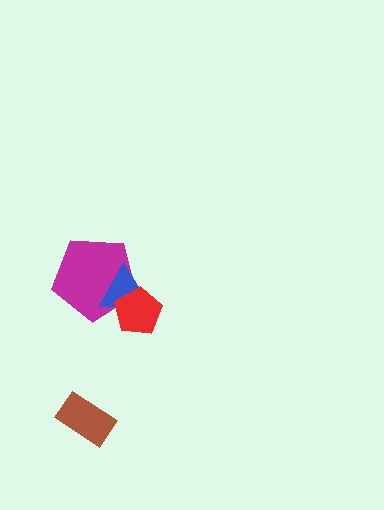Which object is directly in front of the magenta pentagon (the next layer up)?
The blue triangle is directly in front of the magenta pentagon.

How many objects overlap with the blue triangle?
2 objects overlap with the blue triangle.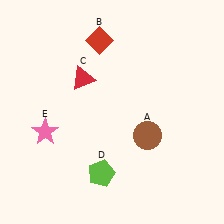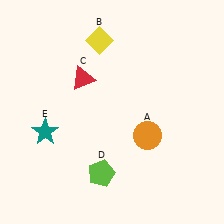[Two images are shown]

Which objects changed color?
A changed from brown to orange. B changed from red to yellow. E changed from pink to teal.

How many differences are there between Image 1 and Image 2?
There are 3 differences between the two images.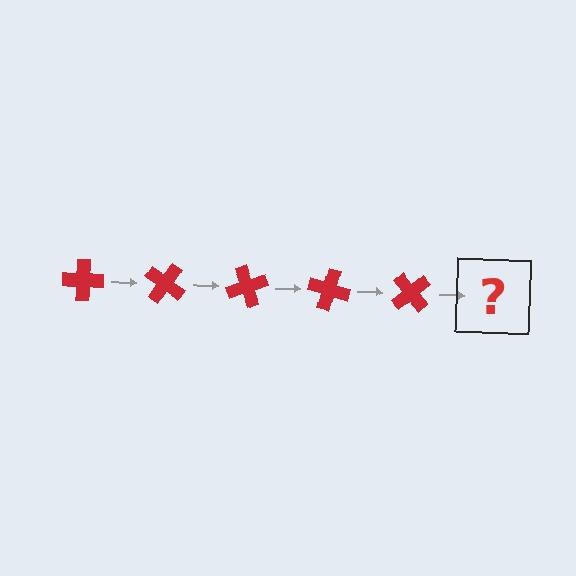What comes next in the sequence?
The next element should be a red cross rotated 175 degrees.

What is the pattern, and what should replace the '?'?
The pattern is that the cross rotates 35 degrees each step. The '?' should be a red cross rotated 175 degrees.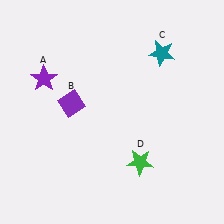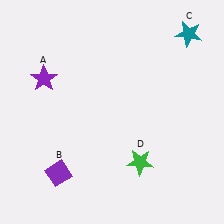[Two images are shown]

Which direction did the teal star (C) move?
The teal star (C) moved right.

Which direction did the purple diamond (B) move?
The purple diamond (B) moved down.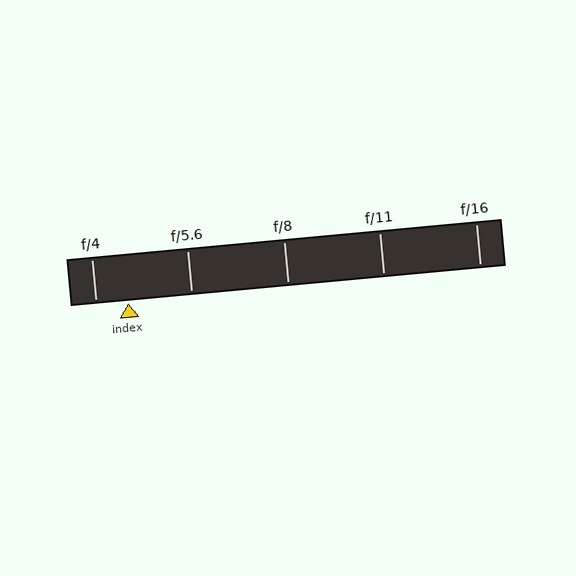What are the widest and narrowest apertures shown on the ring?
The widest aperture shown is f/4 and the narrowest is f/16.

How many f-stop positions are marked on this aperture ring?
There are 5 f-stop positions marked.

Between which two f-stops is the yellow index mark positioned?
The index mark is between f/4 and f/5.6.